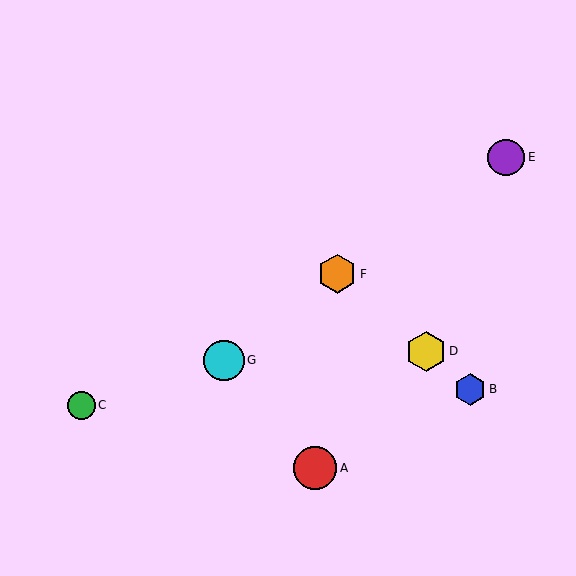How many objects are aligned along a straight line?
3 objects (B, D, F) are aligned along a straight line.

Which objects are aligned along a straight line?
Objects B, D, F are aligned along a straight line.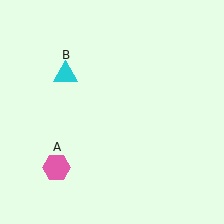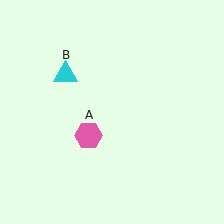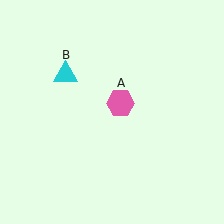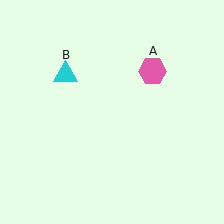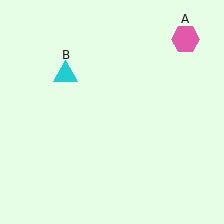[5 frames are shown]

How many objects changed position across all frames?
1 object changed position: pink hexagon (object A).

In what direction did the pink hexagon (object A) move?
The pink hexagon (object A) moved up and to the right.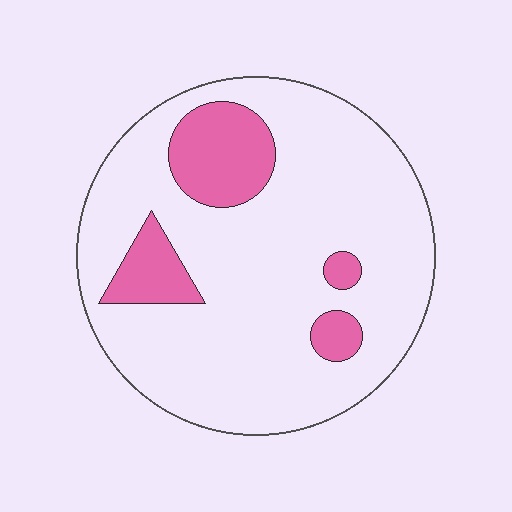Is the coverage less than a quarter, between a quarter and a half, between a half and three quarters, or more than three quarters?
Less than a quarter.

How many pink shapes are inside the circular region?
4.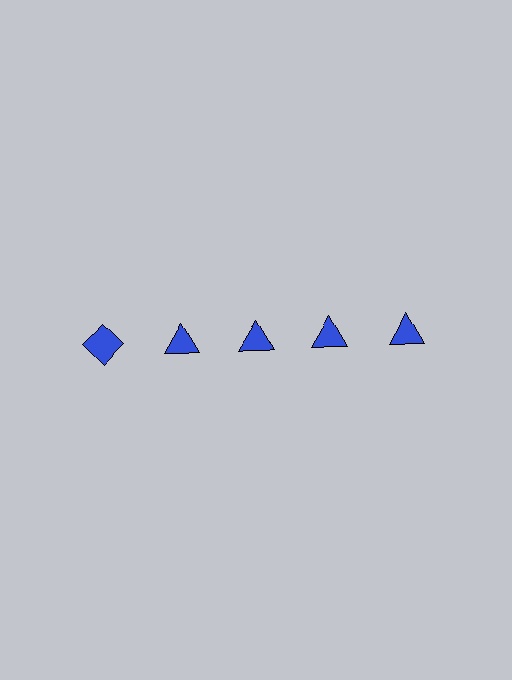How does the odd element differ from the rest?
It has a different shape: diamond instead of triangle.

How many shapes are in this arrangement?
There are 5 shapes arranged in a grid pattern.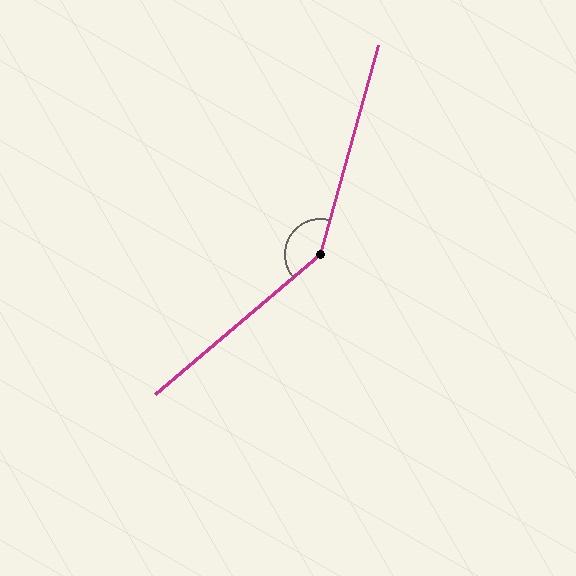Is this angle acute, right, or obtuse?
It is obtuse.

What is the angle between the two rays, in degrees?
Approximately 146 degrees.